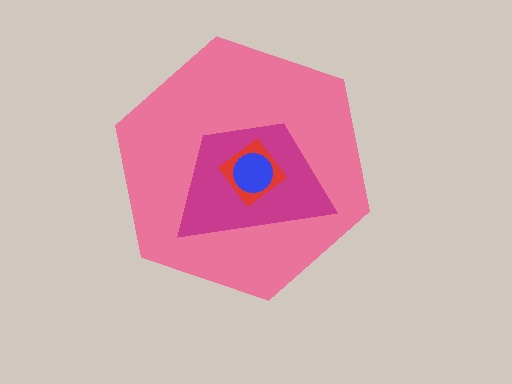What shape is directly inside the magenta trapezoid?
The red diamond.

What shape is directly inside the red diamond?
The blue circle.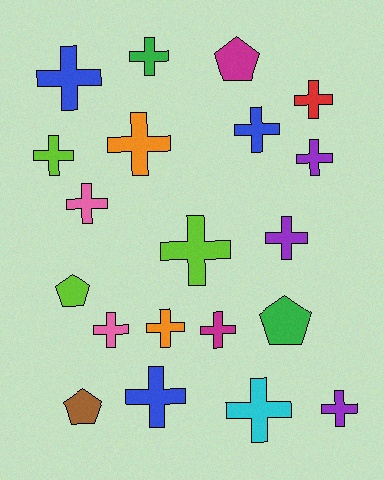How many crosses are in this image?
There are 16 crosses.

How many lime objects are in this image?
There are 3 lime objects.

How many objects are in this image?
There are 20 objects.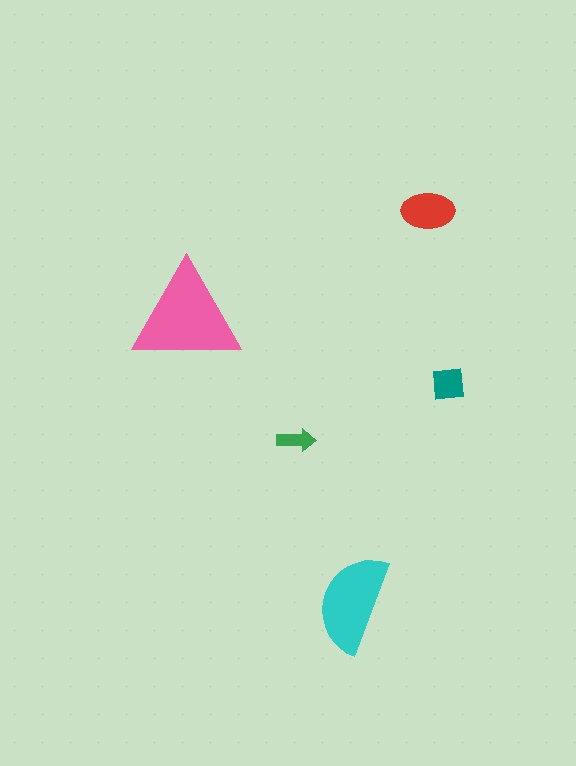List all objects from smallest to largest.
The green arrow, the teal square, the red ellipse, the cyan semicircle, the pink triangle.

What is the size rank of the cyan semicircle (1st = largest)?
2nd.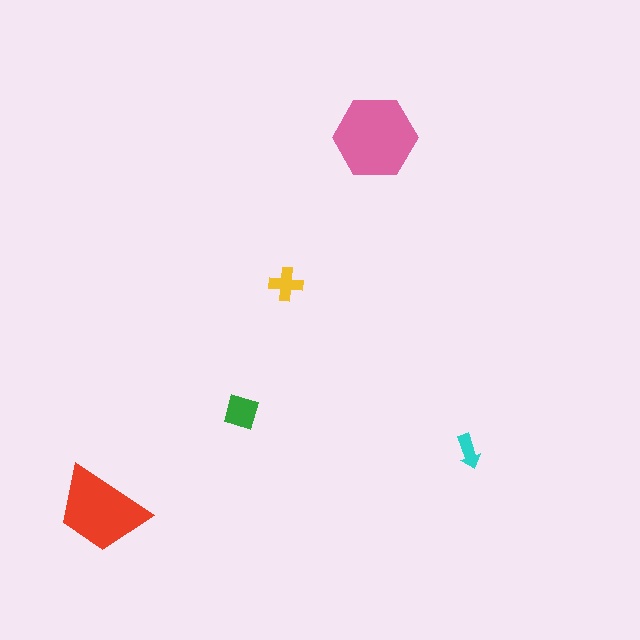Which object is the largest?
The pink hexagon.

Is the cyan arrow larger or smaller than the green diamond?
Smaller.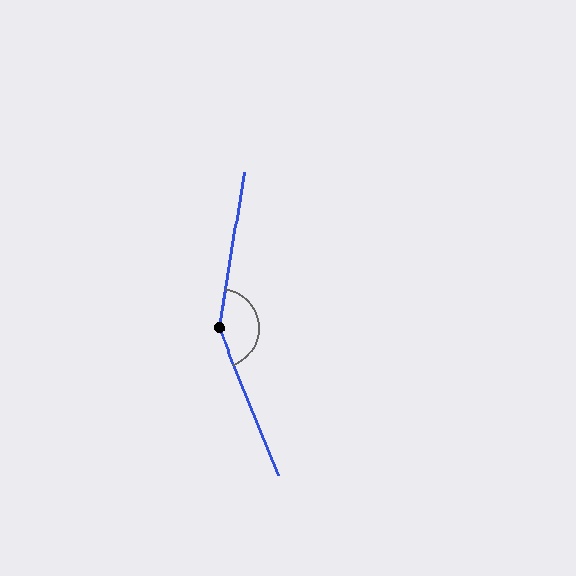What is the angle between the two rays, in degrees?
Approximately 149 degrees.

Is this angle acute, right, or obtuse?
It is obtuse.